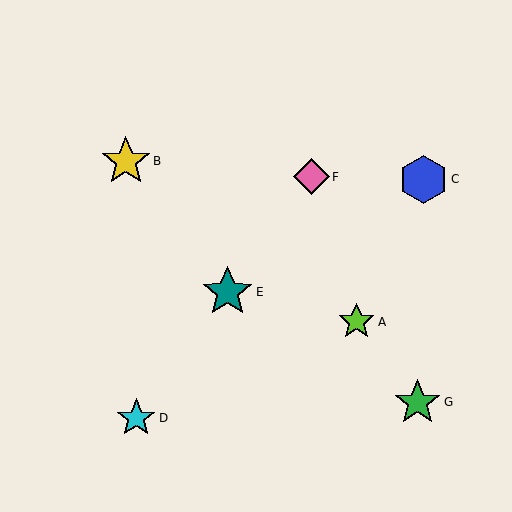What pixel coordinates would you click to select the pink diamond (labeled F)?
Click at (311, 177) to select the pink diamond F.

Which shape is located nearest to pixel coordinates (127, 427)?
The cyan star (labeled D) at (136, 418) is nearest to that location.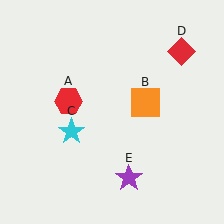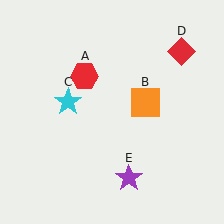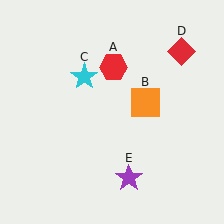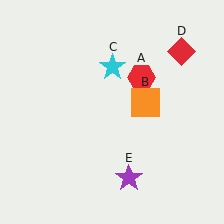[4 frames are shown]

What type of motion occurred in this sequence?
The red hexagon (object A), cyan star (object C) rotated clockwise around the center of the scene.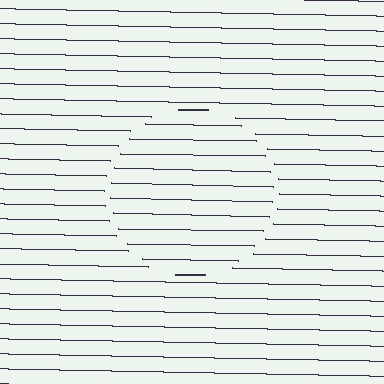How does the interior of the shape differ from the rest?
The interior of the shape contains the same grating, shifted by half a period — the contour is defined by the phase discontinuity where line-ends from the inner and outer gratings abut.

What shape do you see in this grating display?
An illusory circle. The interior of the shape contains the same grating, shifted by half a period — the contour is defined by the phase discontinuity where line-ends from the inner and outer gratings abut.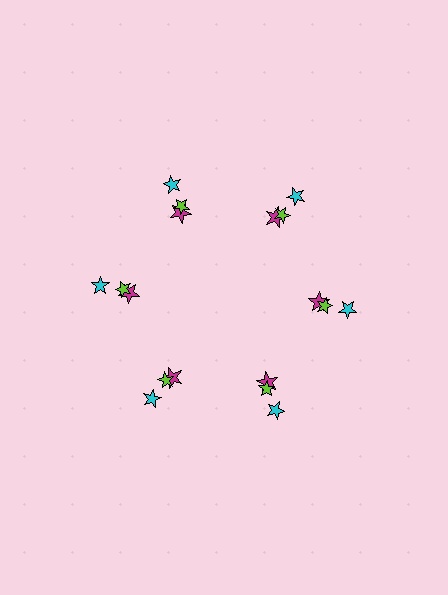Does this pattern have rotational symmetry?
Yes, this pattern has 6-fold rotational symmetry. It looks the same after rotating 60 degrees around the center.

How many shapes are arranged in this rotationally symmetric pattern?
There are 18 shapes, arranged in 6 groups of 3.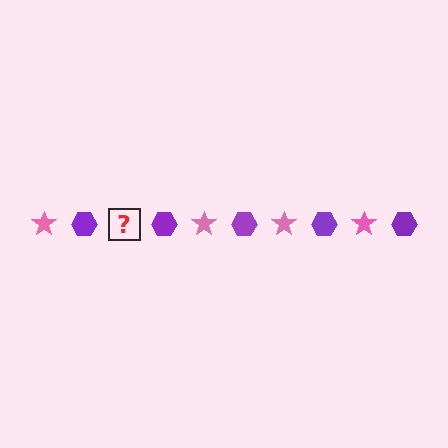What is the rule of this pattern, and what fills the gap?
The rule is that the pattern alternates between pink star and purple hexagon. The gap should be filled with a pink star.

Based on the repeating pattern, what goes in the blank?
The blank should be a pink star.